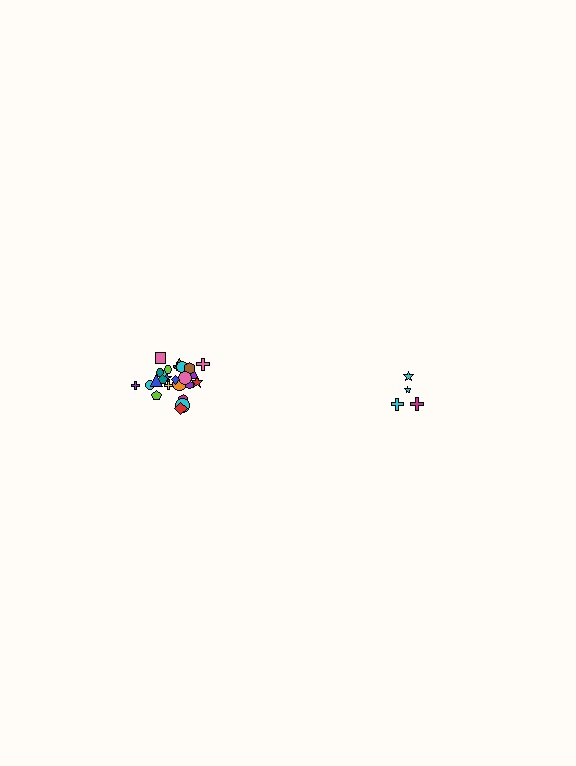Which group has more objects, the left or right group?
The left group.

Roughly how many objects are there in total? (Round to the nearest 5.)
Roughly 30 objects in total.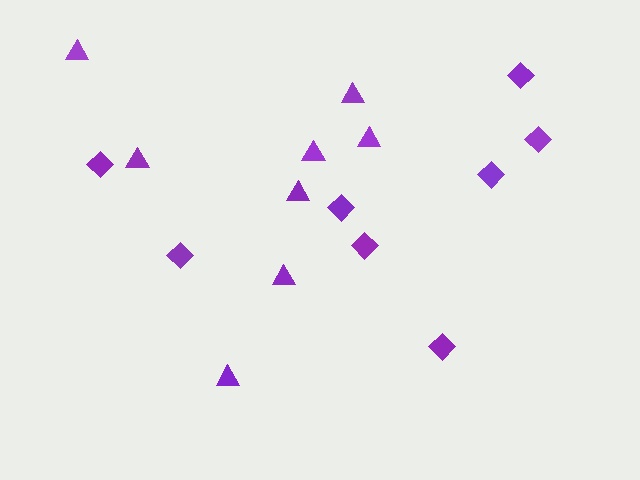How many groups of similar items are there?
There are 2 groups: one group of diamonds (8) and one group of triangles (8).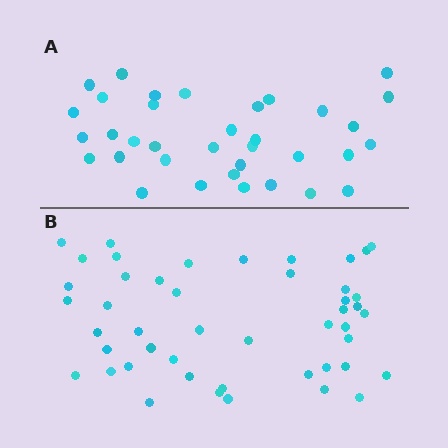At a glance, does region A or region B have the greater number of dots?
Region B (the bottom region) has more dots.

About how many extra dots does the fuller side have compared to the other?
Region B has roughly 12 or so more dots than region A.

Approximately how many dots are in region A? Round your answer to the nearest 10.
About 40 dots. (The exact count is 35, which rounds to 40.)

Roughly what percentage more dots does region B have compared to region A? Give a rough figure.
About 35% more.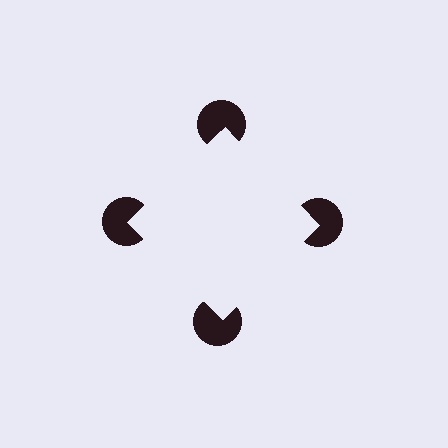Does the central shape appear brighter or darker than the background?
It typically appears slightly brighter than the background, even though no actual brightness change is drawn.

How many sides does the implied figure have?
4 sides.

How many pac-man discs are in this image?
There are 4 — one at each vertex of the illusory square.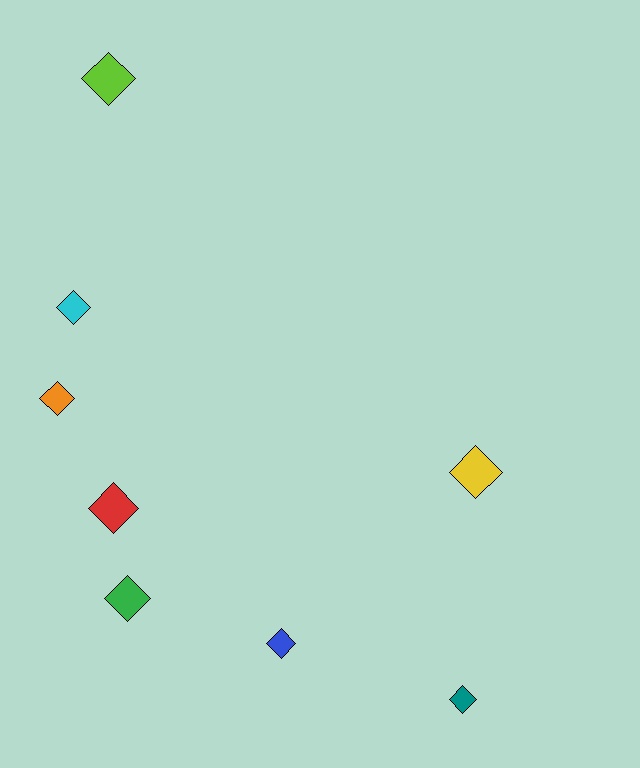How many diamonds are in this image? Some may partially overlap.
There are 8 diamonds.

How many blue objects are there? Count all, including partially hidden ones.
There is 1 blue object.